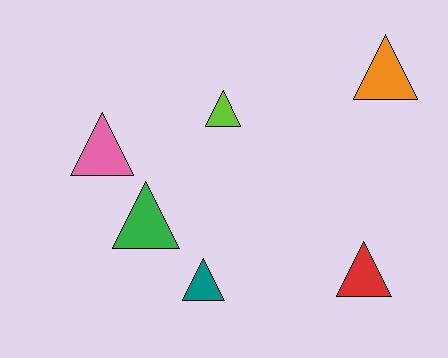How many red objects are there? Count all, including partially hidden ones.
There is 1 red object.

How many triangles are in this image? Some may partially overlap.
There are 6 triangles.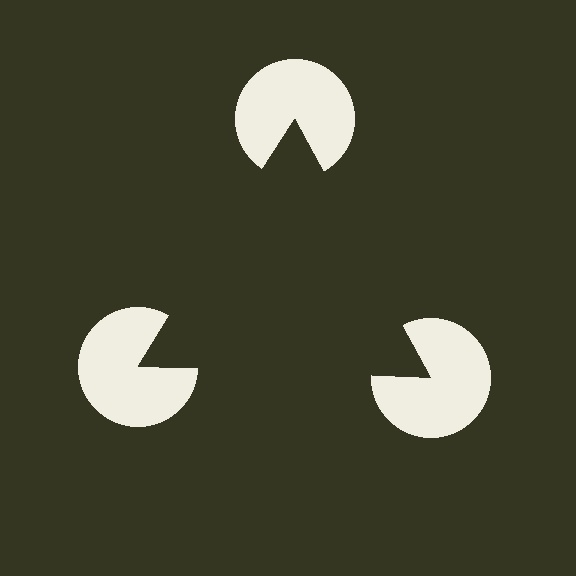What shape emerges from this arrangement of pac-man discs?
An illusory triangle — its edges are inferred from the aligned wedge cuts in the pac-man discs, not physically drawn.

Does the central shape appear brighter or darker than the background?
It typically appears slightly darker than the background, even though no actual brightness change is drawn.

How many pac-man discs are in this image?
There are 3 — one at each vertex of the illusory triangle.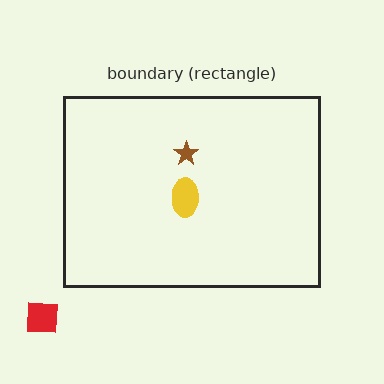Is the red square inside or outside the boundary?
Outside.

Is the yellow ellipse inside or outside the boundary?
Inside.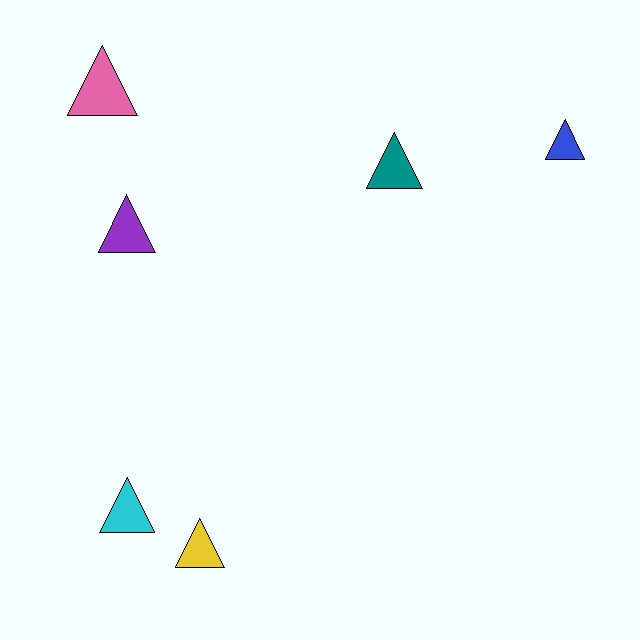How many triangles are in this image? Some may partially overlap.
There are 6 triangles.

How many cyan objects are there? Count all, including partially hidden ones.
There is 1 cyan object.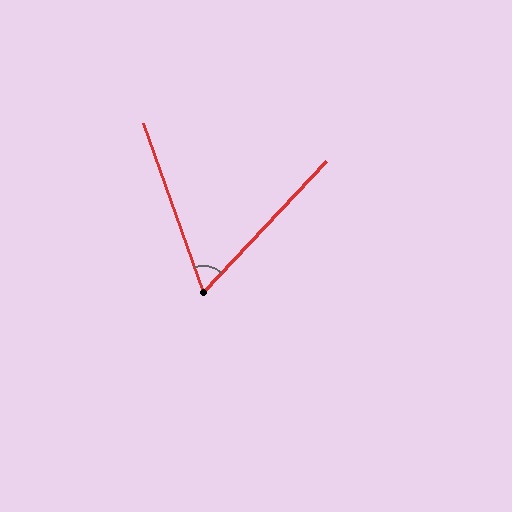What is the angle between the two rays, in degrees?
Approximately 63 degrees.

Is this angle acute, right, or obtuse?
It is acute.